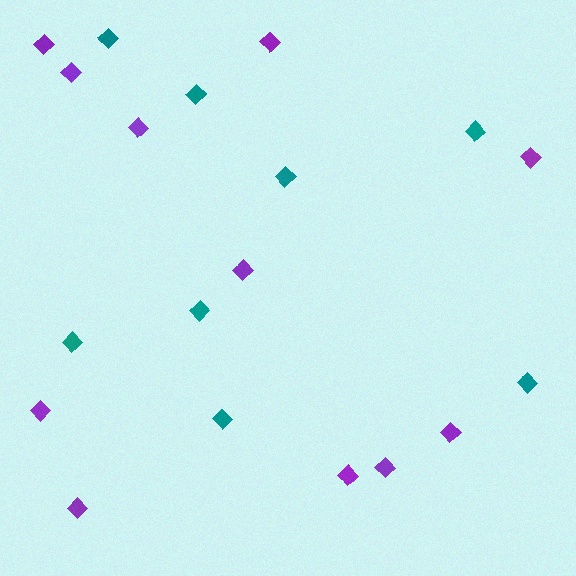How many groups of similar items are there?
There are 2 groups: one group of teal diamonds (8) and one group of purple diamonds (11).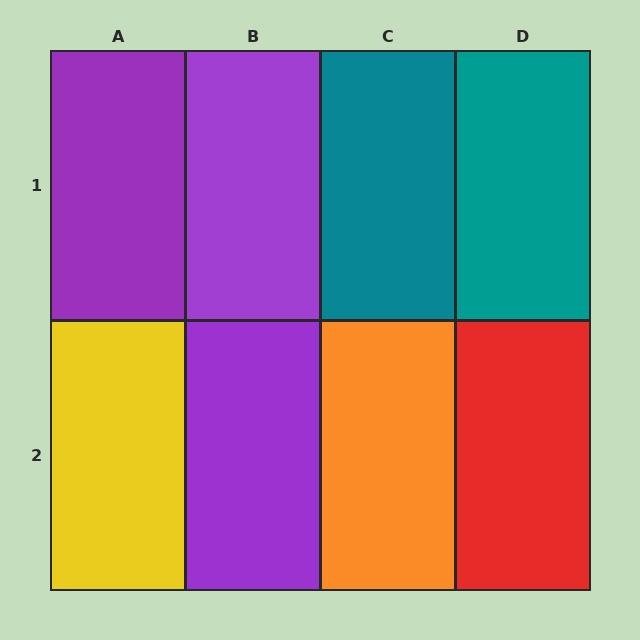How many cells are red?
1 cell is red.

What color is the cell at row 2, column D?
Red.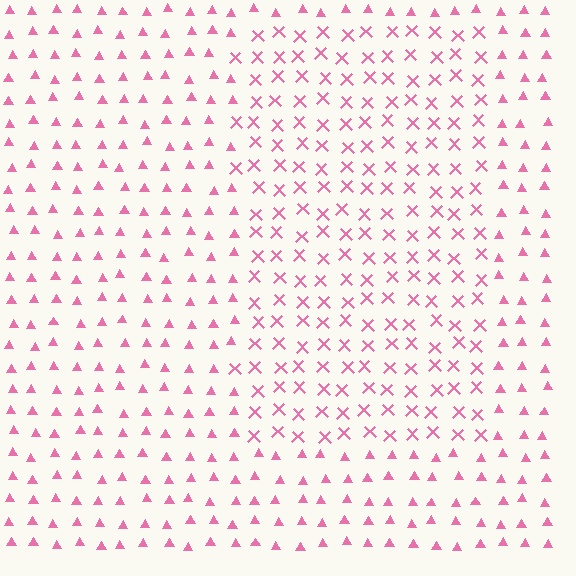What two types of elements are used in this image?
The image uses X marks inside the rectangle region and triangles outside it.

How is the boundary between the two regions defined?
The boundary is defined by a change in element shape: X marks inside vs. triangles outside. All elements share the same color and spacing.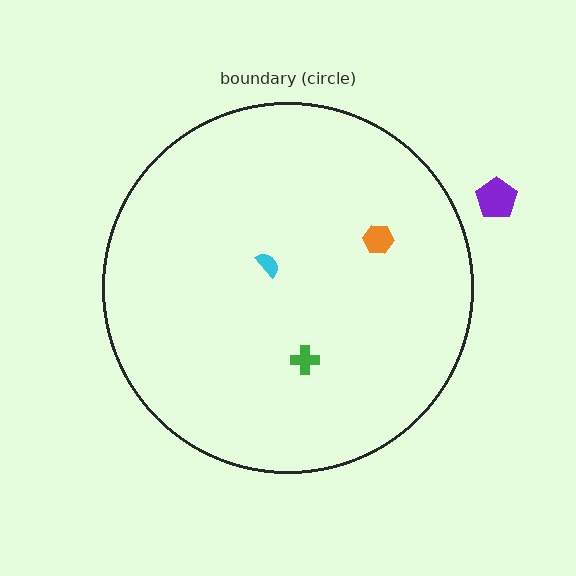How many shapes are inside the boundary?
3 inside, 1 outside.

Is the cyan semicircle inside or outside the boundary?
Inside.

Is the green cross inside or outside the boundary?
Inside.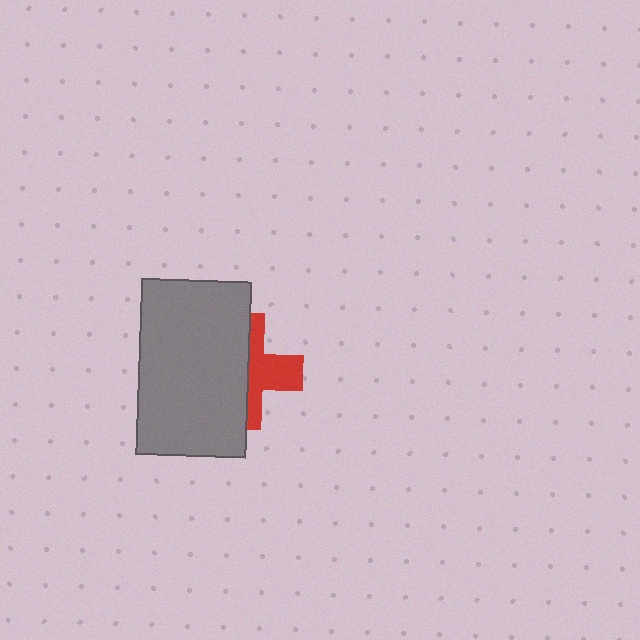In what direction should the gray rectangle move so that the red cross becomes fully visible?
The gray rectangle should move left. That is the shortest direction to clear the overlap and leave the red cross fully visible.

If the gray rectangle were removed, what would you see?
You would see the complete red cross.